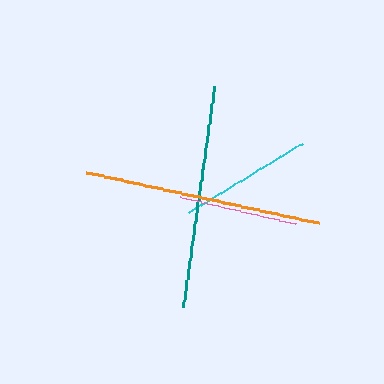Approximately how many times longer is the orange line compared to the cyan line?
The orange line is approximately 1.8 times the length of the cyan line.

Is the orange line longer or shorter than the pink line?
The orange line is longer than the pink line.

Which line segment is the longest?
The orange line is the longest at approximately 238 pixels.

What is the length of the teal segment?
The teal segment is approximately 223 pixels long.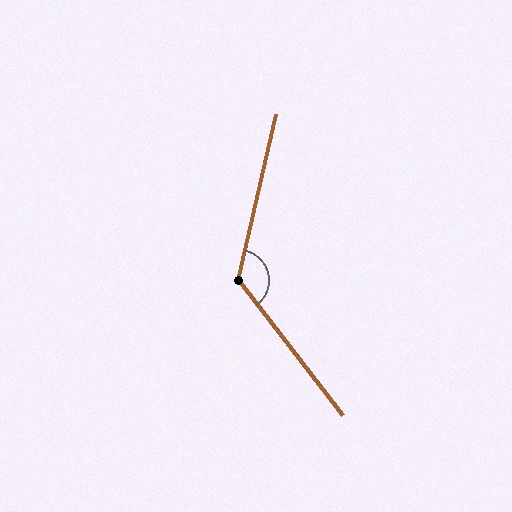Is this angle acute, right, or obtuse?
It is obtuse.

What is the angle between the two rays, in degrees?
Approximately 130 degrees.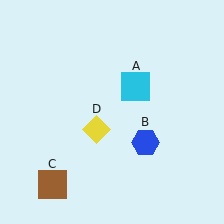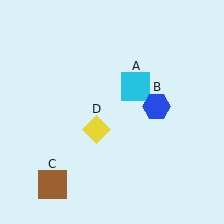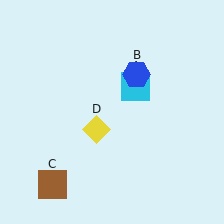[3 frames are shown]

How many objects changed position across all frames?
1 object changed position: blue hexagon (object B).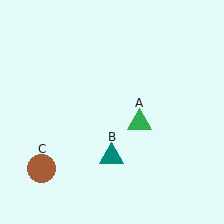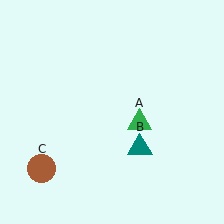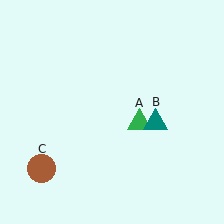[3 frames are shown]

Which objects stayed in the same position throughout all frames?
Green triangle (object A) and brown circle (object C) remained stationary.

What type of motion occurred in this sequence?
The teal triangle (object B) rotated counterclockwise around the center of the scene.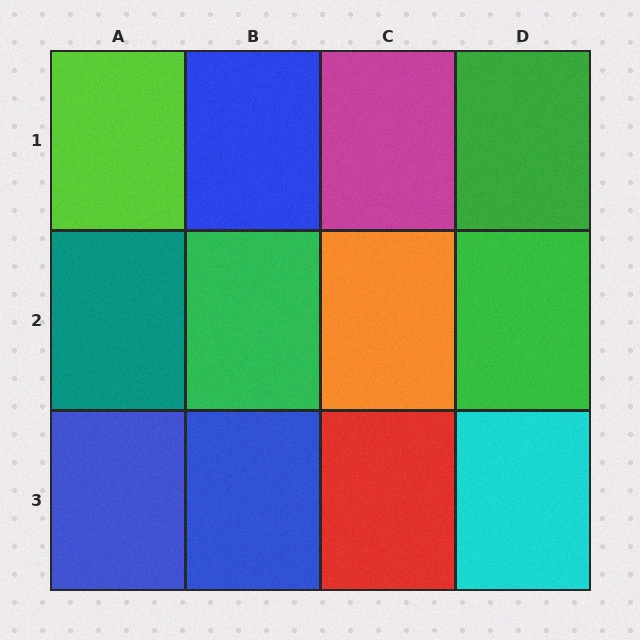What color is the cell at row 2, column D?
Green.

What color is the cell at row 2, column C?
Orange.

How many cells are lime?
1 cell is lime.